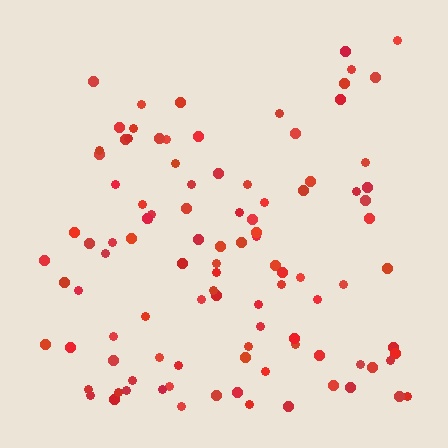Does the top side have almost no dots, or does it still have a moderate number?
Still a moderate number, just noticeably fewer than the bottom.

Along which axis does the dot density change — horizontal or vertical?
Vertical.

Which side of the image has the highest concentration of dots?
The bottom.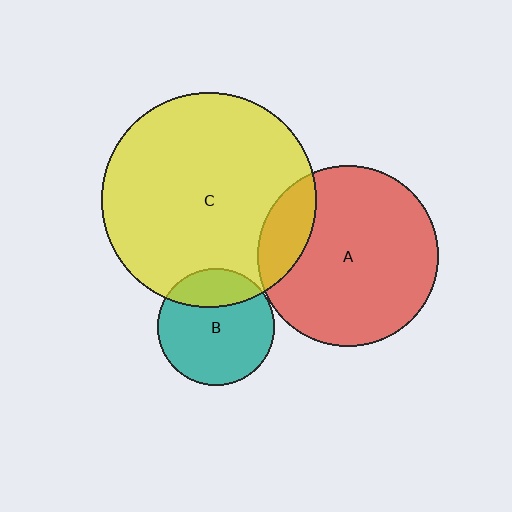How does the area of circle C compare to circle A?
Approximately 1.4 times.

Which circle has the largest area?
Circle C (yellow).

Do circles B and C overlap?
Yes.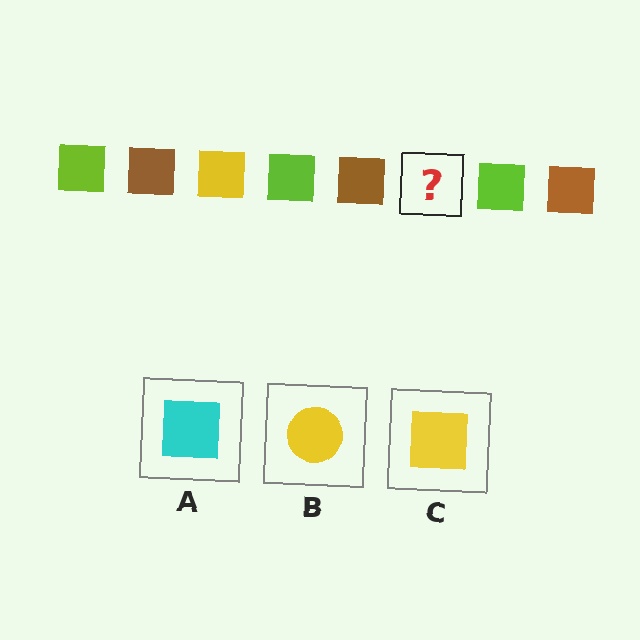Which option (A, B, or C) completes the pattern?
C.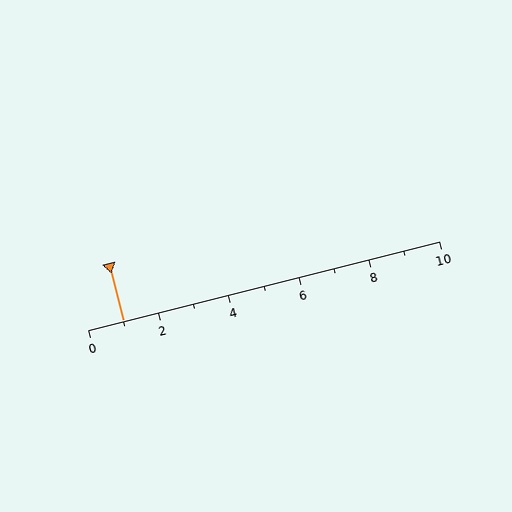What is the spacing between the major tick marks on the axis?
The major ticks are spaced 2 apart.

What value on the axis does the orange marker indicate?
The marker indicates approximately 1.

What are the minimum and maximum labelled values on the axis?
The axis runs from 0 to 10.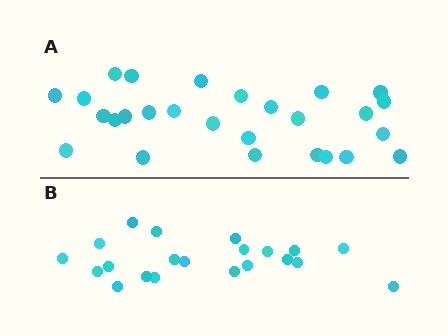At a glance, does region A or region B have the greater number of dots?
Region A (the top region) has more dots.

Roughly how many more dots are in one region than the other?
Region A has about 6 more dots than region B.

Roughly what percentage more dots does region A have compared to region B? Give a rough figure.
About 30% more.